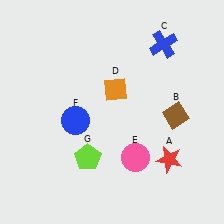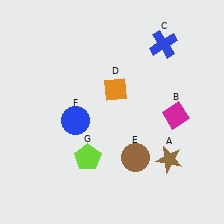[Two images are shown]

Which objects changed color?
A changed from red to brown. B changed from brown to magenta. E changed from pink to brown.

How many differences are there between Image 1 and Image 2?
There are 3 differences between the two images.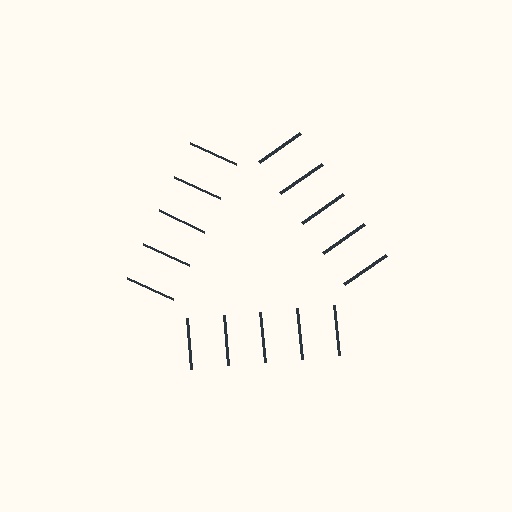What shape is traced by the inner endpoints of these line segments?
An illusory triangle — the line segments terminate on its edges but no continuous stroke is drawn.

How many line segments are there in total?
15 — 5 along each of the 3 edges.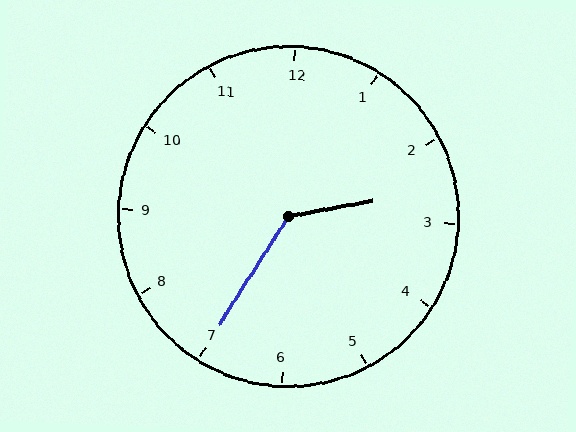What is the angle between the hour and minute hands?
Approximately 132 degrees.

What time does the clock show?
2:35.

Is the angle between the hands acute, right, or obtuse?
It is obtuse.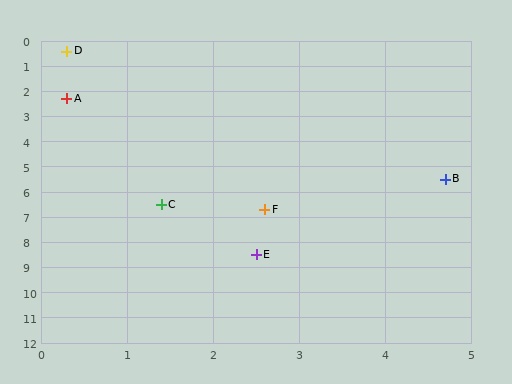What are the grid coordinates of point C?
Point C is at approximately (1.4, 6.5).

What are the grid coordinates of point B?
Point B is at approximately (4.7, 5.5).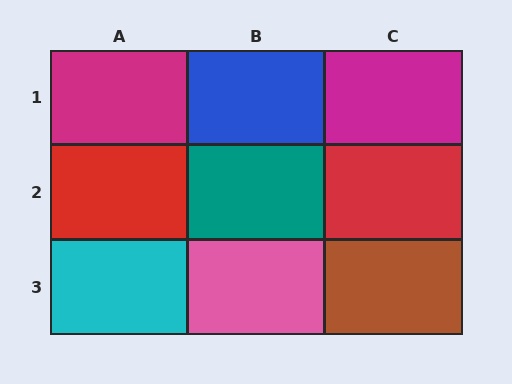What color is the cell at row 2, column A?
Red.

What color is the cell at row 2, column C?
Red.